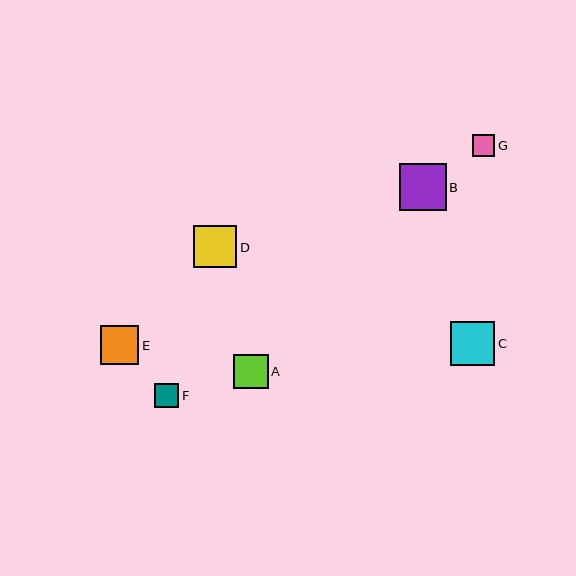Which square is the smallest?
Square G is the smallest with a size of approximately 22 pixels.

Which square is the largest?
Square B is the largest with a size of approximately 47 pixels.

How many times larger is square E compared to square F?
Square E is approximately 1.6 times the size of square F.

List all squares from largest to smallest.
From largest to smallest: B, C, D, E, A, F, G.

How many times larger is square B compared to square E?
Square B is approximately 1.2 times the size of square E.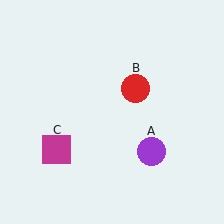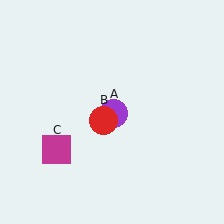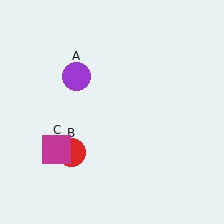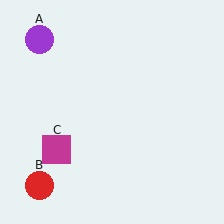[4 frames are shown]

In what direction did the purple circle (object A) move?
The purple circle (object A) moved up and to the left.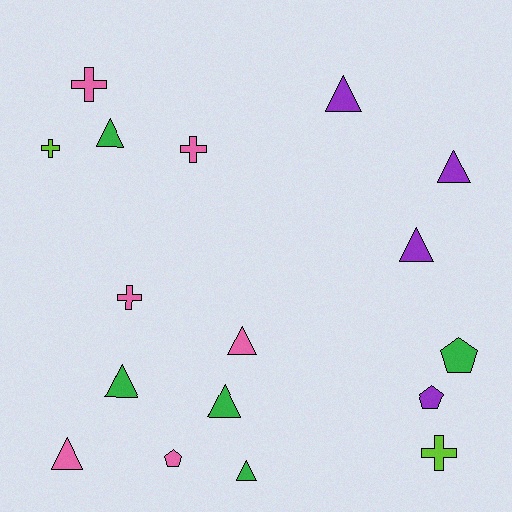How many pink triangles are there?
There are 2 pink triangles.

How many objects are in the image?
There are 17 objects.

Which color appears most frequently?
Pink, with 6 objects.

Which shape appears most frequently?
Triangle, with 9 objects.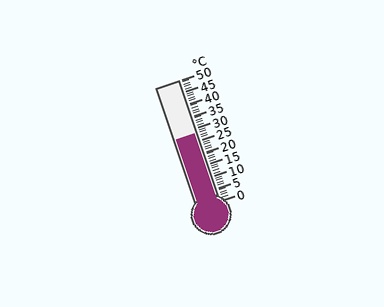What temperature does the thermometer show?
The thermometer shows approximately 28°C.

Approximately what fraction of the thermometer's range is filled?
The thermometer is filled to approximately 55% of its range.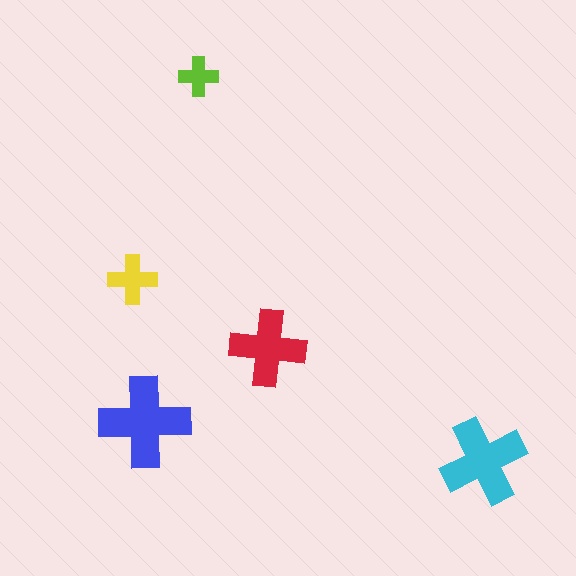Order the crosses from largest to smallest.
the blue one, the cyan one, the red one, the yellow one, the lime one.